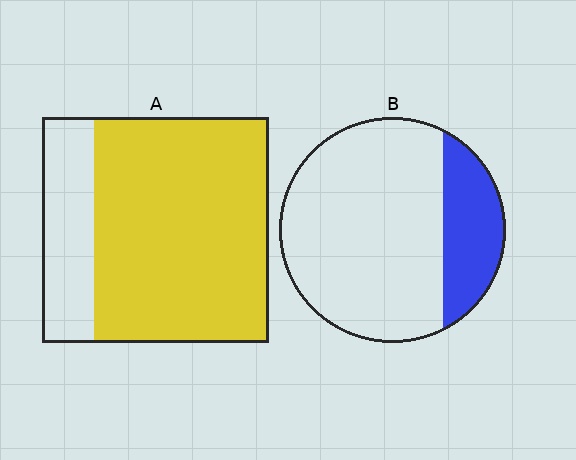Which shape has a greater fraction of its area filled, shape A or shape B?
Shape A.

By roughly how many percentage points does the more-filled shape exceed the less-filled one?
By roughly 55 percentage points (A over B).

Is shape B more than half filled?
No.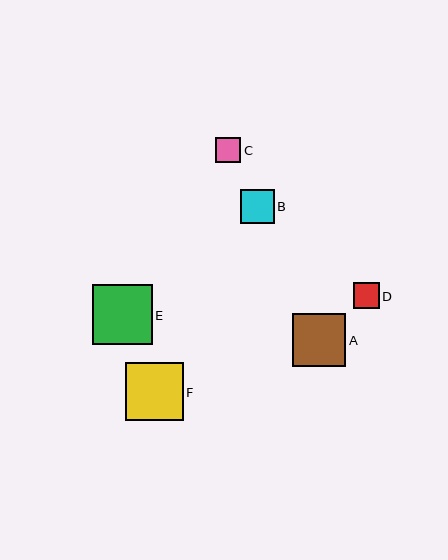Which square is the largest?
Square E is the largest with a size of approximately 60 pixels.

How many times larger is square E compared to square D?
Square E is approximately 2.3 times the size of square D.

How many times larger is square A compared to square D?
Square A is approximately 2.1 times the size of square D.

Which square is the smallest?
Square C is the smallest with a size of approximately 25 pixels.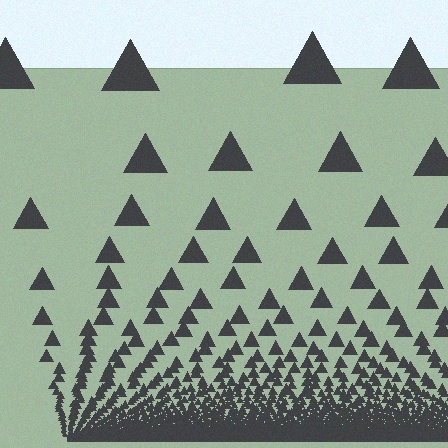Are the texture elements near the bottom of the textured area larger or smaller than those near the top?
Smaller. The gradient is inverted — elements near the bottom are smaller and denser.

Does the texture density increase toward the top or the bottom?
Density increases toward the bottom.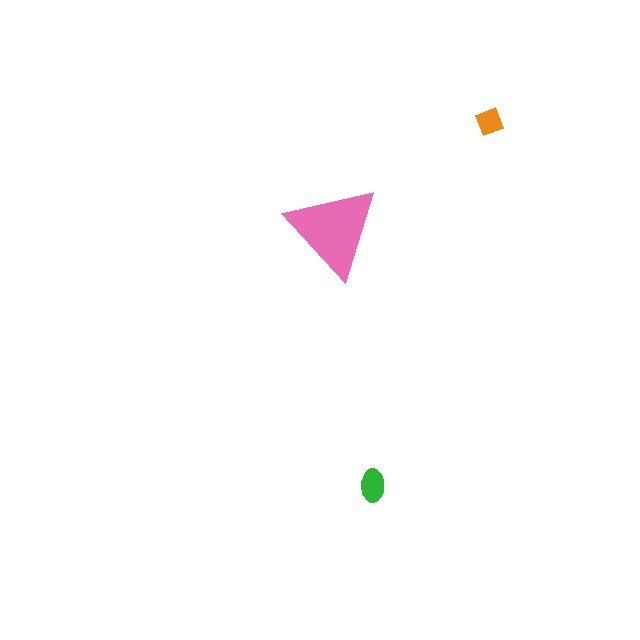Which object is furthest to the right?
The orange diamond is rightmost.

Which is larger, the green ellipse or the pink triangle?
The pink triangle.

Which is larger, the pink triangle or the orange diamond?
The pink triangle.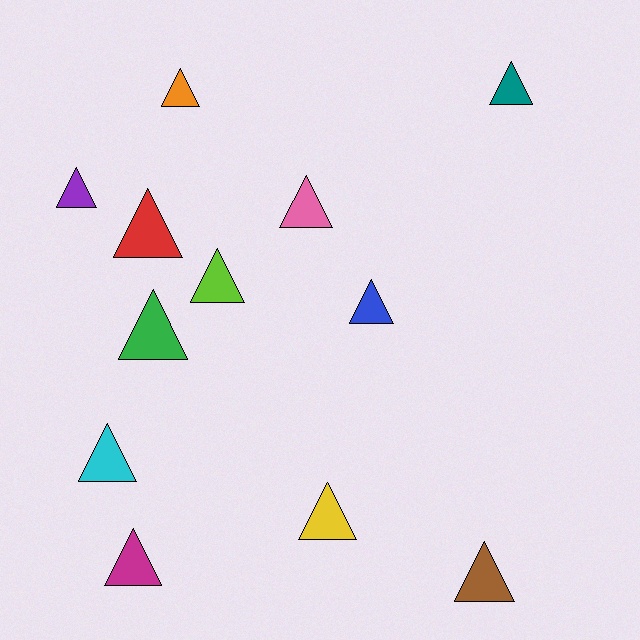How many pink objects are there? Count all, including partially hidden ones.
There is 1 pink object.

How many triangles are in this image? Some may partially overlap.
There are 12 triangles.